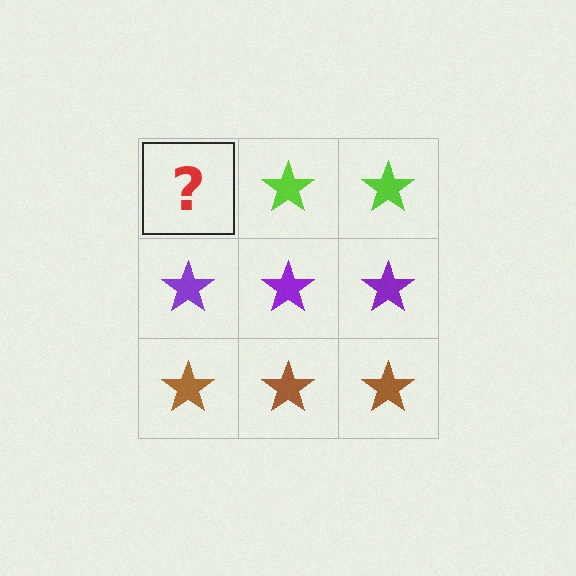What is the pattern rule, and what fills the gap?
The rule is that each row has a consistent color. The gap should be filled with a lime star.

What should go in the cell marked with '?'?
The missing cell should contain a lime star.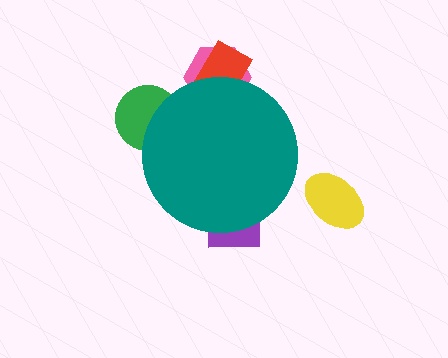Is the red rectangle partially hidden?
Yes, the red rectangle is partially hidden behind the teal circle.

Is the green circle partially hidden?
Yes, the green circle is partially hidden behind the teal circle.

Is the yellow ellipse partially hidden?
No, the yellow ellipse is fully visible.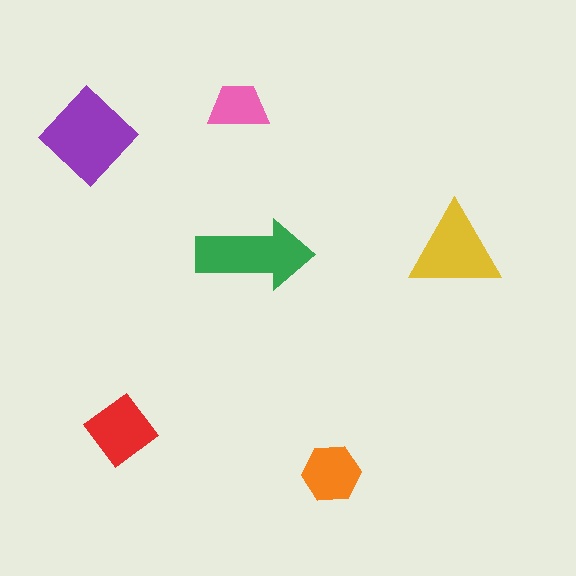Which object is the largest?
The purple diamond.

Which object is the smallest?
The pink trapezoid.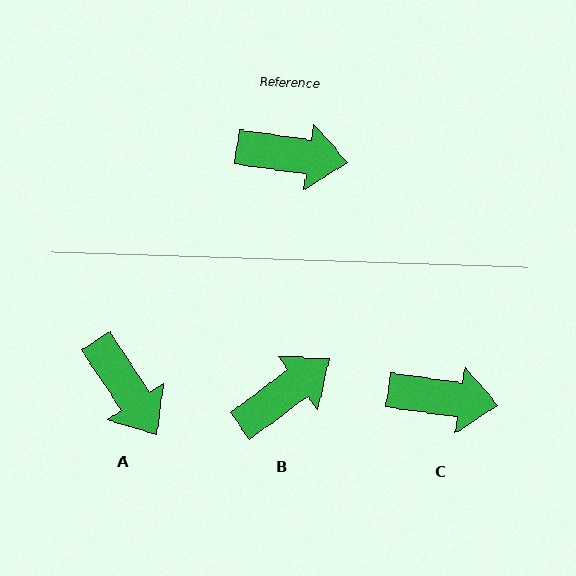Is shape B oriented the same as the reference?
No, it is off by about 45 degrees.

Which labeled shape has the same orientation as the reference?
C.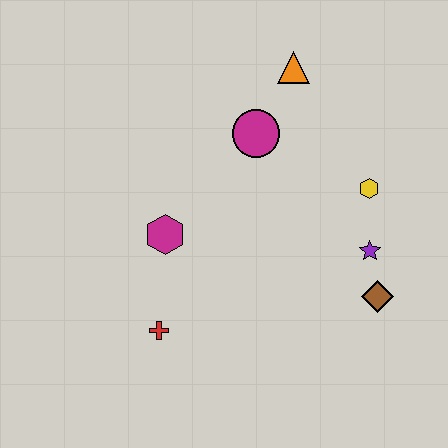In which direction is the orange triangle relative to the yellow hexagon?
The orange triangle is above the yellow hexagon.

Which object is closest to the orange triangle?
The magenta circle is closest to the orange triangle.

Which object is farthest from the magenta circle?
The red cross is farthest from the magenta circle.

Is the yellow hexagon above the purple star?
Yes